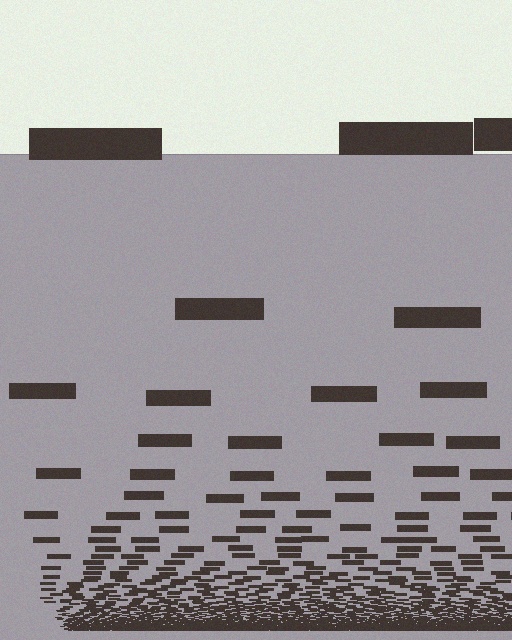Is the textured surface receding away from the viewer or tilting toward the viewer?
The surface appears to tilt toward the viewer. Texture elements get larger and sparser toward the top.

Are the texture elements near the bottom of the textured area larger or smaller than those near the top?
Smaller. The gradient is inverted — elements near the bottom are smaller and denser.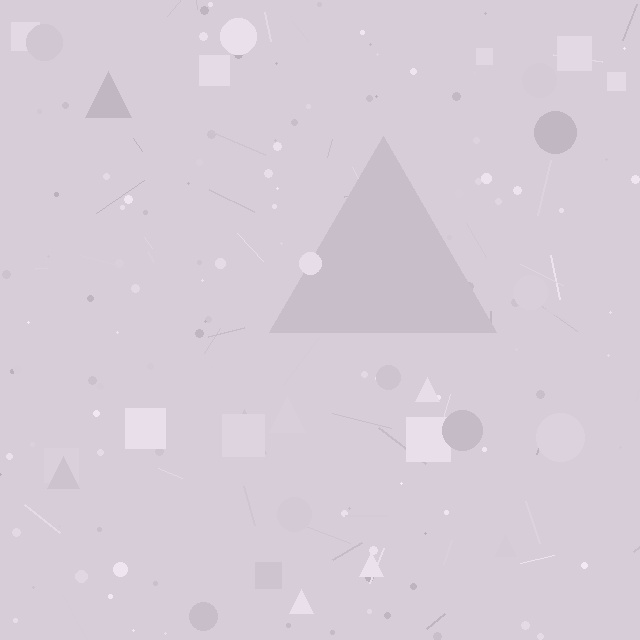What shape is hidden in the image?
A triangle is hidden in the image.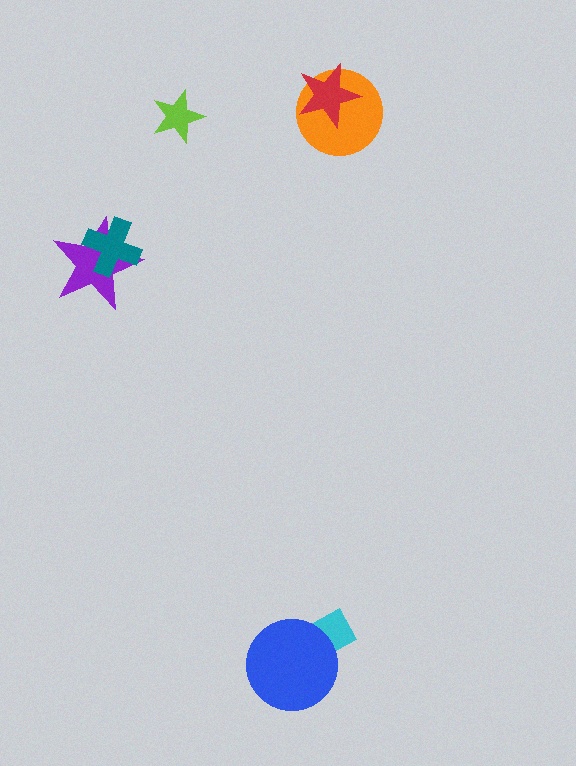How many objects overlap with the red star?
1 object overlaps with the red star.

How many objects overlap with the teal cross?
1 object overlaps with the teal cross.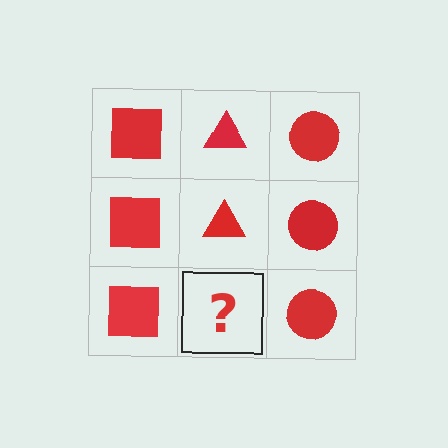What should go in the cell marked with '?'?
The missing cell should contain a red triangle.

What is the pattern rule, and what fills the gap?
The rule is that each column has a consistent shape. The gap should be filled with a red triangle.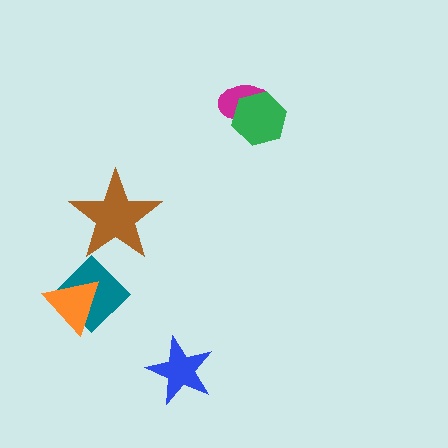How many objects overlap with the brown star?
0 objects overlap with the brown star.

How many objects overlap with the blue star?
0 objects overlap with the blue star.